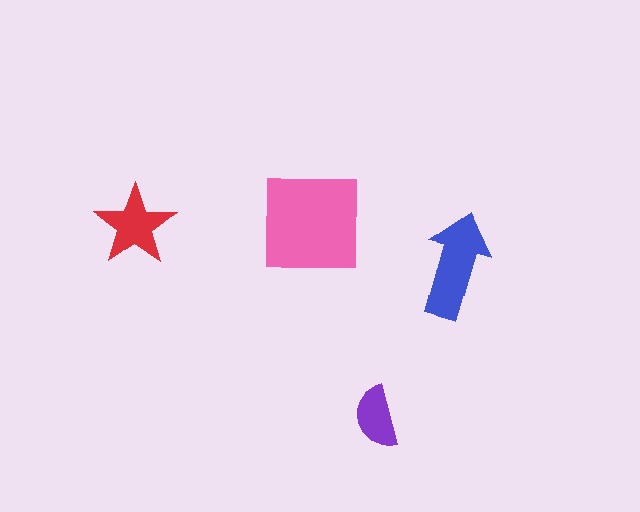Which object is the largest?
The pink square.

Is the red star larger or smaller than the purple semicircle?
Larger.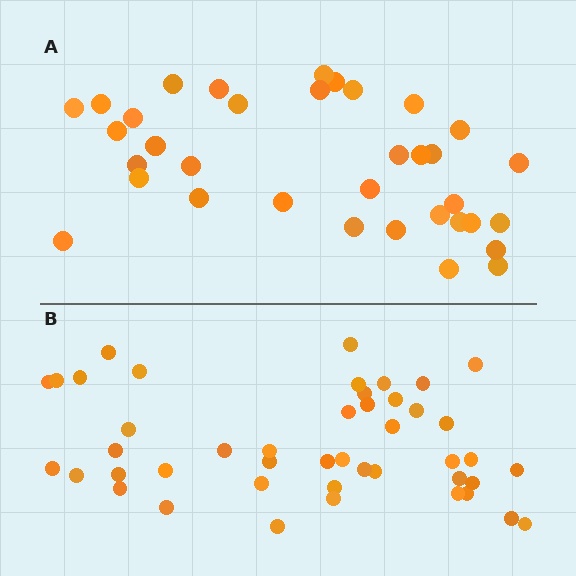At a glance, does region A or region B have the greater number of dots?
Region B (the bottom region) has more dots.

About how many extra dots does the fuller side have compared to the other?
Region B has roughly 10 or so more dots than region A.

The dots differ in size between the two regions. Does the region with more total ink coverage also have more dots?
No. Region A has more total ink coverage because its dots are larger, but region B actually contains more individual dots. Total area can be misleading — the number of items is what matters here.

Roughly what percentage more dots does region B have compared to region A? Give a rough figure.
About 30% more.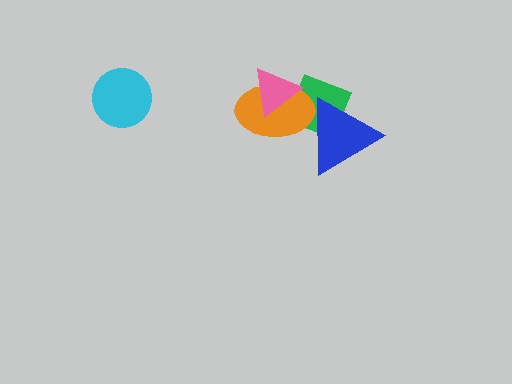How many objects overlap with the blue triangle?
2 objects overlap with the blue triangle.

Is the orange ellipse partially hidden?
Yes, it is partially covered by another shape.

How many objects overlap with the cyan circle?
0 objects overlap with the cyan circle.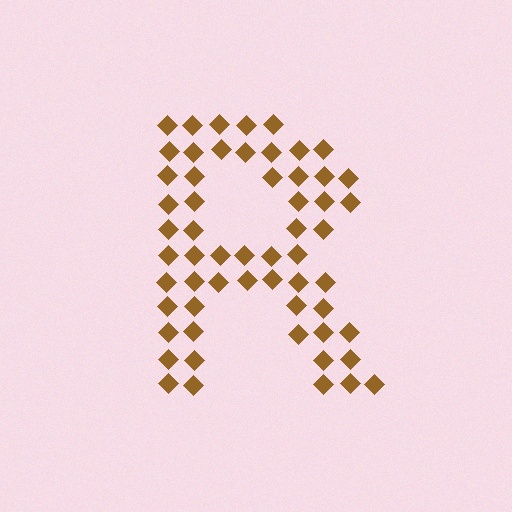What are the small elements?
The small elements are diamonds.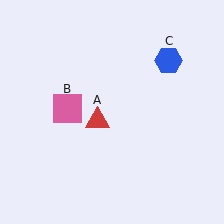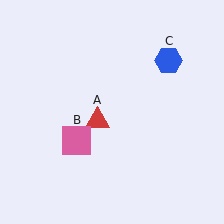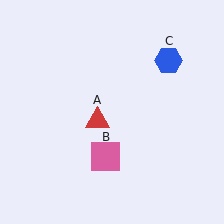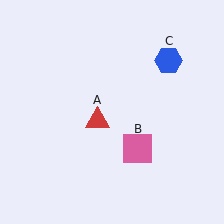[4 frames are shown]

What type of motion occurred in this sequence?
The pink square (object B) rotated counterclockwise around the center of the scene.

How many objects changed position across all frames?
1 object changed position: pink square (object B).